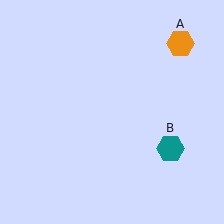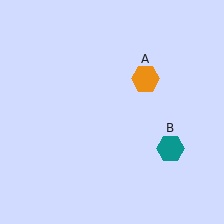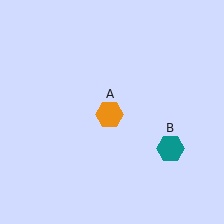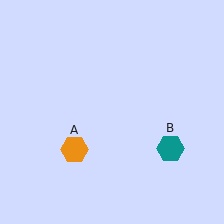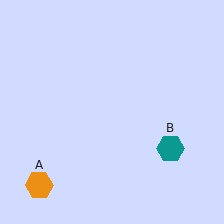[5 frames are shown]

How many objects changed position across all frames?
1 object changed position: orange hexagon (object A).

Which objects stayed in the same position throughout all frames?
Teal hexagon (object B) remained stationary.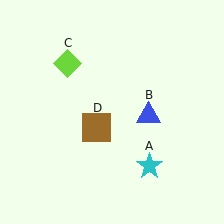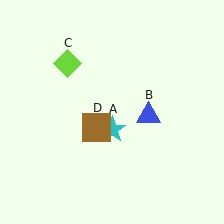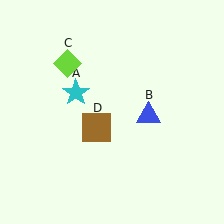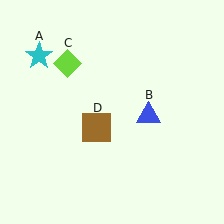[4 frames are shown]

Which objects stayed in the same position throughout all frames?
Blue triangle (object B) and lime diamond (object C) and brown square (object D) remained stationary.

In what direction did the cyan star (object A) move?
The cyan star (object A) moved up and to the left.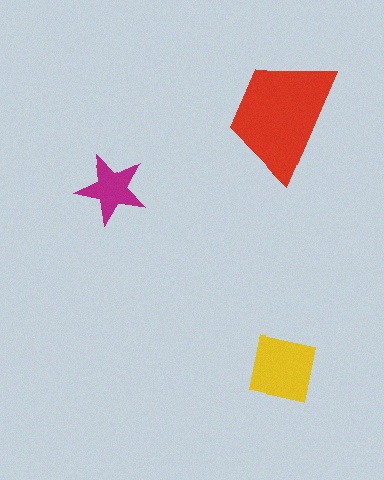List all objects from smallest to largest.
The magenta star, the yellow square, the red trapezoid.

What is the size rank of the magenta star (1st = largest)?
3rd.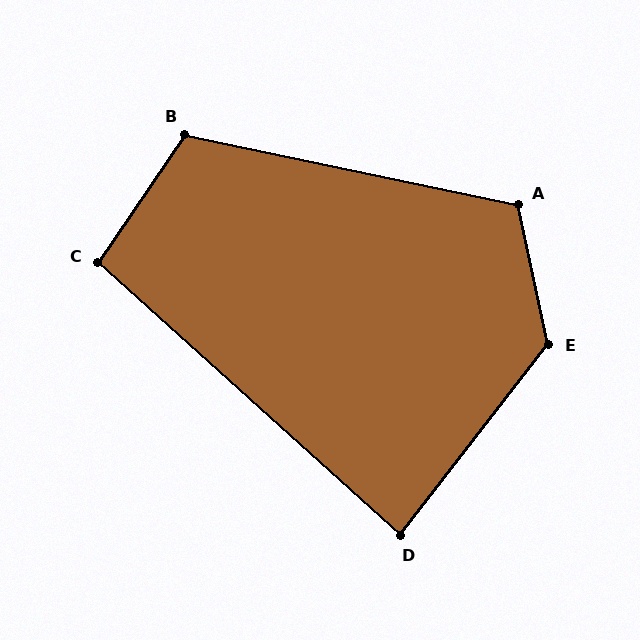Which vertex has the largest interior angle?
E, at approximately 130 degrees.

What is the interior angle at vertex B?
Approximately 112 degrees (obtuse).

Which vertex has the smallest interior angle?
D, at approximately 86 degrees.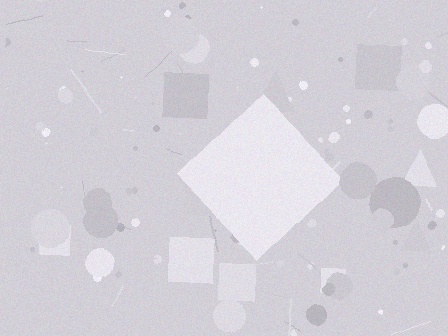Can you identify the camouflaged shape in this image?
The camouflaged shape is a diamond.